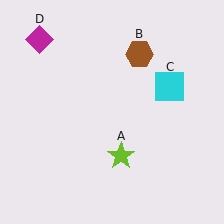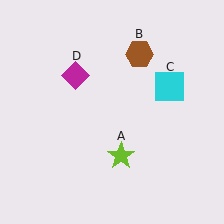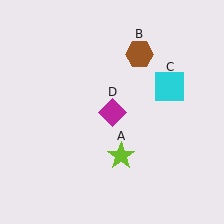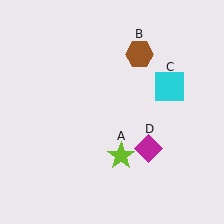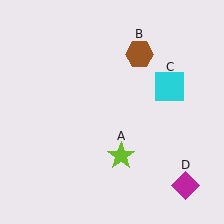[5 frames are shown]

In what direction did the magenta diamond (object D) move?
The magenta diamond (object D) moved down and to the right.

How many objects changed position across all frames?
1 object changed position: magenta diamond (object D).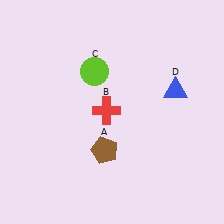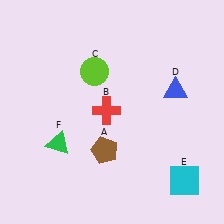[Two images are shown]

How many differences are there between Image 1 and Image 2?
There are 2 differences between the two images.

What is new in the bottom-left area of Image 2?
A green triangle (F) was added in the bottom-left area of Image 2.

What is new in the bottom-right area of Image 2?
A cyan square (E) was added in the bottom-right area of Image 2.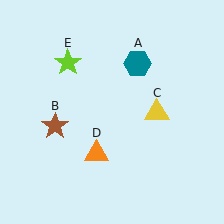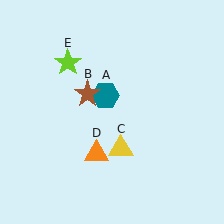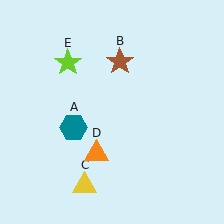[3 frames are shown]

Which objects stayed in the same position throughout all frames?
Orange triangle (object D) and lime star (object E) remained stationary.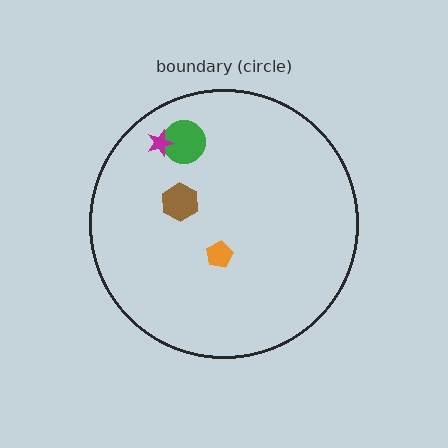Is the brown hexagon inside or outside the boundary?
Inside.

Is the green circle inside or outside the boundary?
Inside.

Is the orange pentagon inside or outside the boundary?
Inside.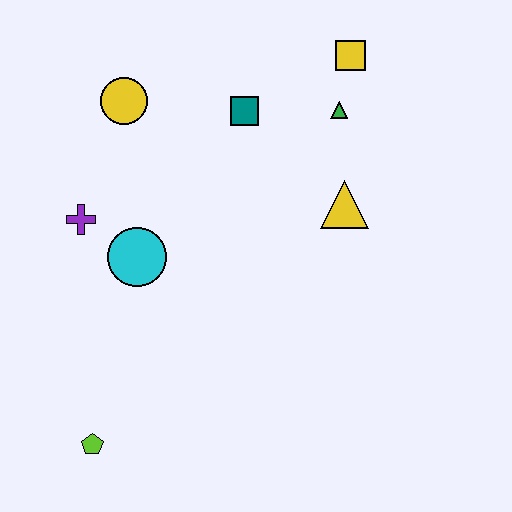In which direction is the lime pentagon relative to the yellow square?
The lime pentagon is below the yellow square.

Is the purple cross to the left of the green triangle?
Yes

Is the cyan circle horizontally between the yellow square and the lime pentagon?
Yes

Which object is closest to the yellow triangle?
The green triangle is closest to the yellow triangle.